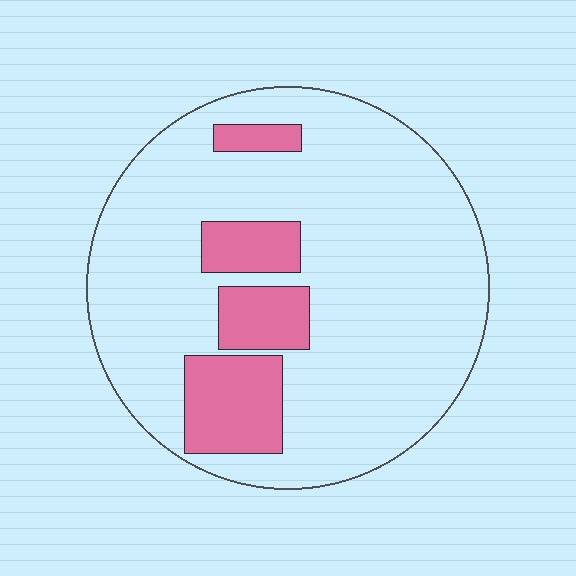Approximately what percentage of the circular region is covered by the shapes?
Approximately 20%.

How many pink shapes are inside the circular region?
4.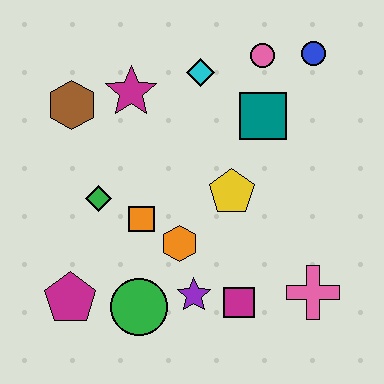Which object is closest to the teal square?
The pink circle is closest to the teal square.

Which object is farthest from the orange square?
The blue circle is farthest from the orange square.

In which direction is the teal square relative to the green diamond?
The teal square is to the right of the green diamond.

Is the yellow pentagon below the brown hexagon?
Yes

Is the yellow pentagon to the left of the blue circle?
Yes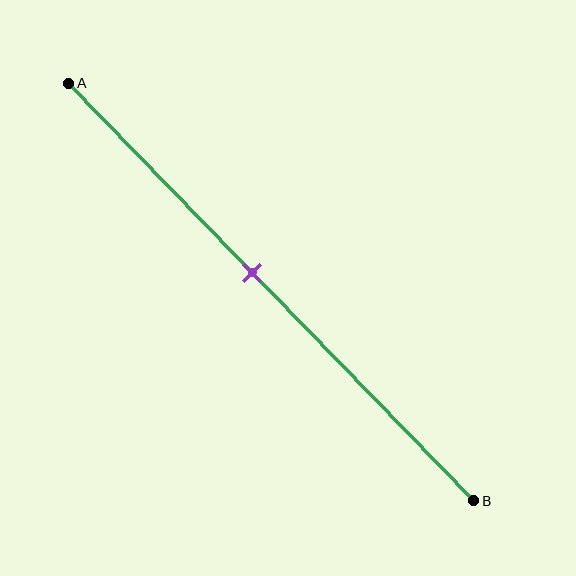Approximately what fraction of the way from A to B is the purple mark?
The purple mark is approximately 45% of the way from A to B.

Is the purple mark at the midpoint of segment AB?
No, the mark is at about 45% from A, not at the 50% midpoint.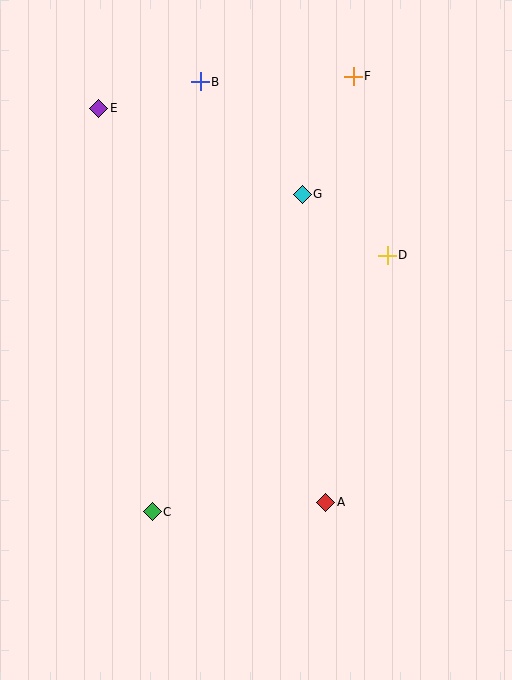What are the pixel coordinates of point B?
Point B is at (200, 82).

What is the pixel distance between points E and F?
The distance between E and F is 257 pixels.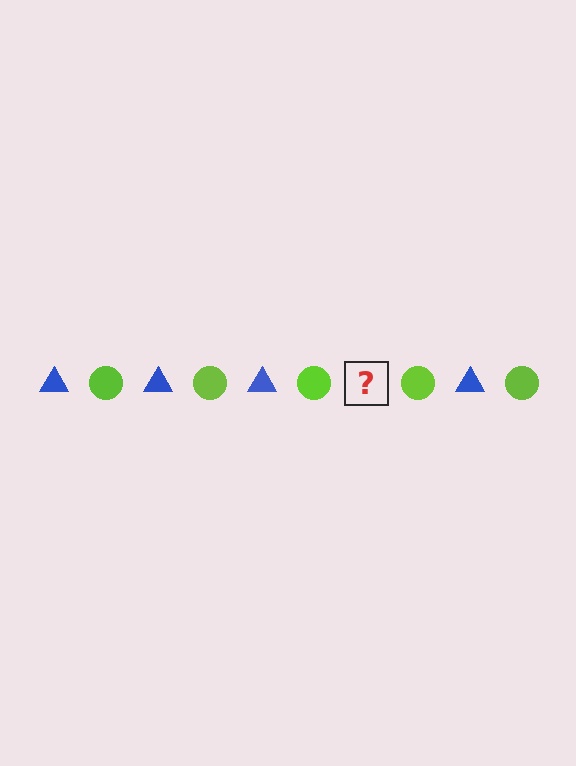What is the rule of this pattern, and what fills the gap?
The rule is that the pattern alternates between blue triangle and lime circle. The gap should be filled with a blue triangle.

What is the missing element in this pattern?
The missing element is a blue triangle.